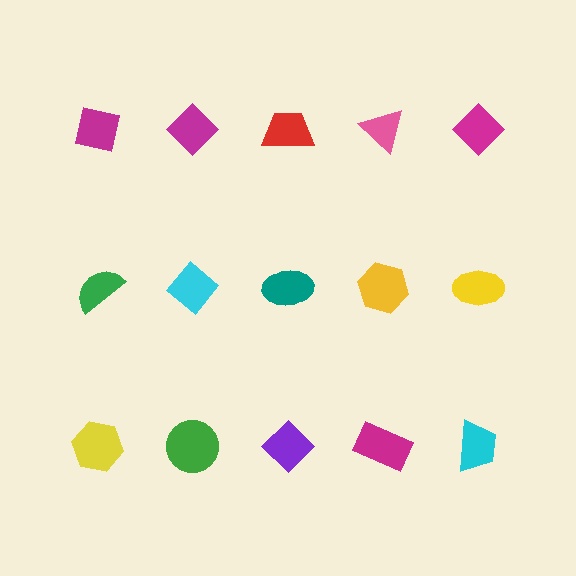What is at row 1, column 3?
A red trapezoid.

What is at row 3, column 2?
A green circle.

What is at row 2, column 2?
A cyan diamond.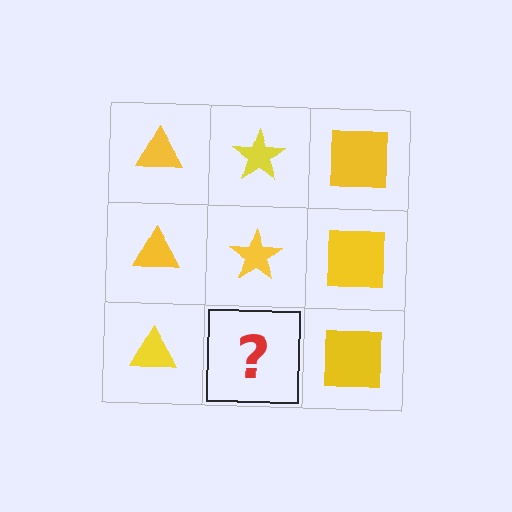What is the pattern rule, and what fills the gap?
The rule is that each column has a consistent shape. The gap should be filled with a yellow star.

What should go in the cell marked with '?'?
The missing cell should contain a yellow star.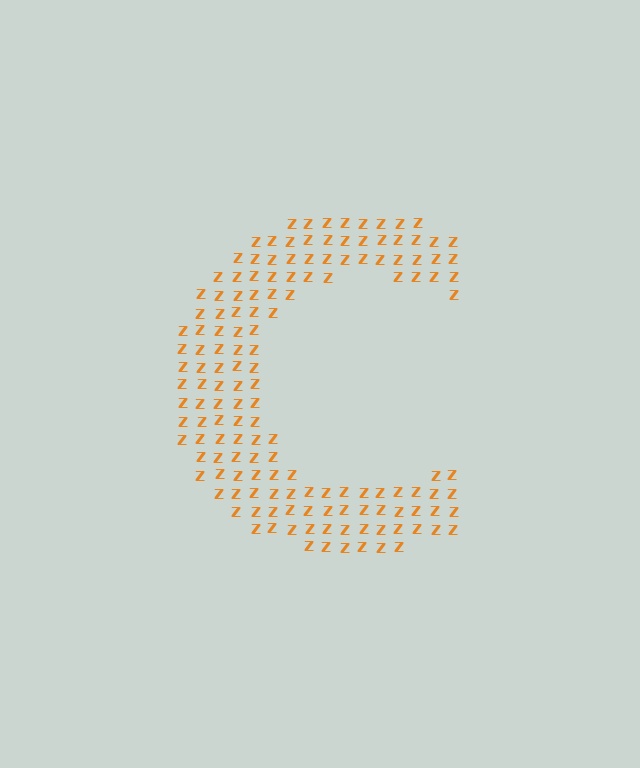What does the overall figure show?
The overall figure shows the letter C.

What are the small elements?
The small elements are letter Z's.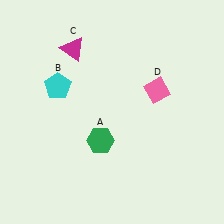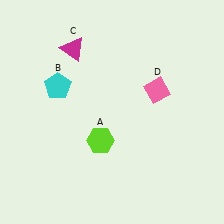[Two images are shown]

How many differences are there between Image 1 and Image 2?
There is 1 difference between the two images.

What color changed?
The hexagon (A) changed from green in Image 1 to lime in Image 2.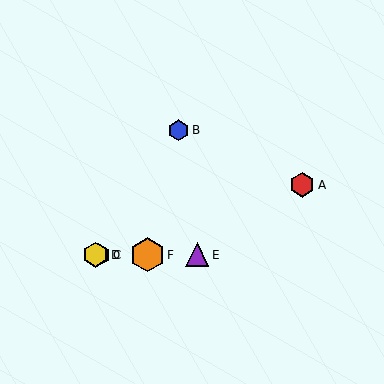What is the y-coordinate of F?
Object F is at y≈255.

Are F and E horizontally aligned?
Yes, both are at y≈255.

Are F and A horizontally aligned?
No, F is at y≈255 and A is at y≈185.